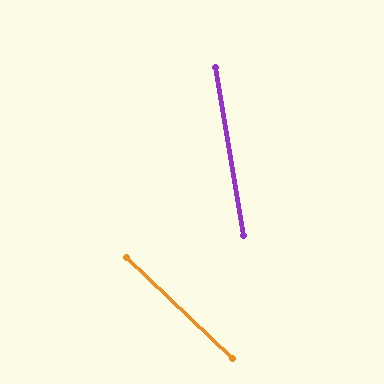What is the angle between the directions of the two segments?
Approximately 37 degrees.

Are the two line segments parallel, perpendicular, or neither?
Neither parallel nor perpendicular — they differ by about 37°.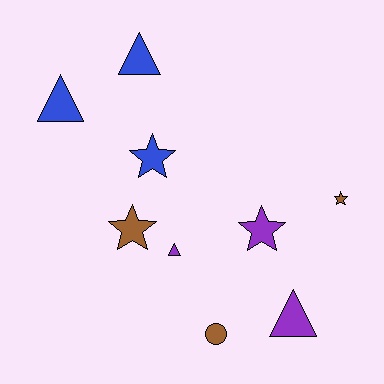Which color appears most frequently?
Purple, with 3 objects.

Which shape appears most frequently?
Triangle, with 4 objects.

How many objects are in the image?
There are 9 objects.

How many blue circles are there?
There are no blue circles.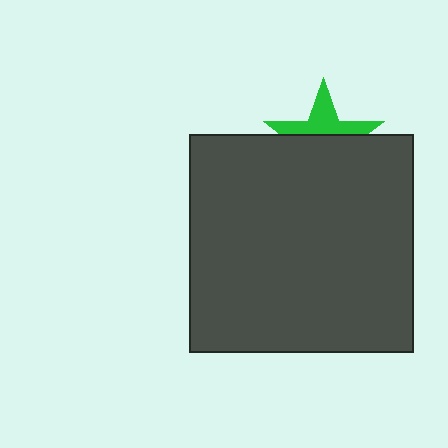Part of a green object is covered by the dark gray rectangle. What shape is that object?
It is a star.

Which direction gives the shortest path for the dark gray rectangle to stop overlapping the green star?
Moving down gives the shortest separation.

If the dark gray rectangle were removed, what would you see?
You would see the complete green star.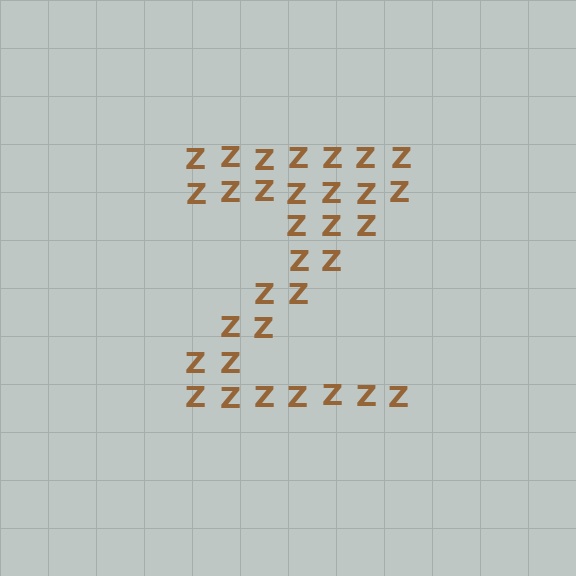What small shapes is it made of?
It is made of small letter Z's.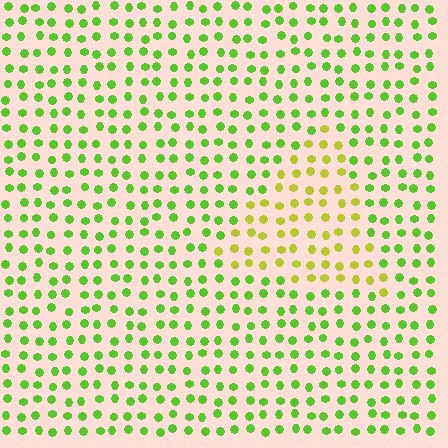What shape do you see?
I see a triangle.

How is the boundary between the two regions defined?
The boundary is defined purely by a slight shift in hue (about 38 degrees). Spacing, size, and orientation are identical on both sides.